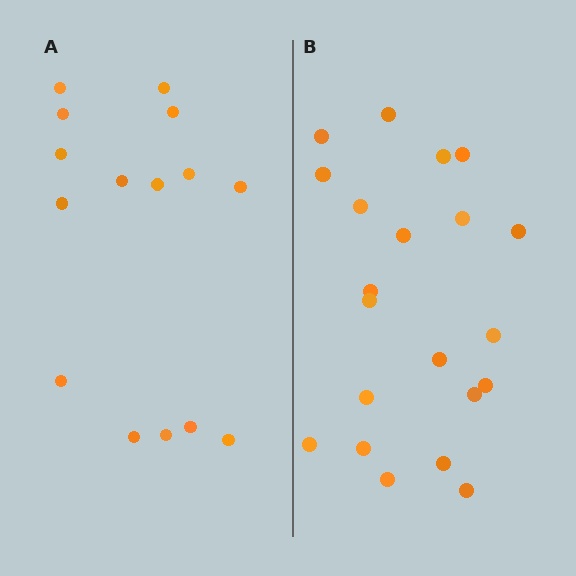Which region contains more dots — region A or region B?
Region B (the right region) has more dots.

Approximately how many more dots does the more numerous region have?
Region B has about 6 more dots than region A.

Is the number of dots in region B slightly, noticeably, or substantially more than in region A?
Region B has noticeably more, but not dramatically so. The ratio is roughly 1.4 to 1.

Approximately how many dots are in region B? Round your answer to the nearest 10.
About 20 dots. (The exact count is 21, which rounds to 20.)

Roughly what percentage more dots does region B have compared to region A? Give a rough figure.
About 40% more.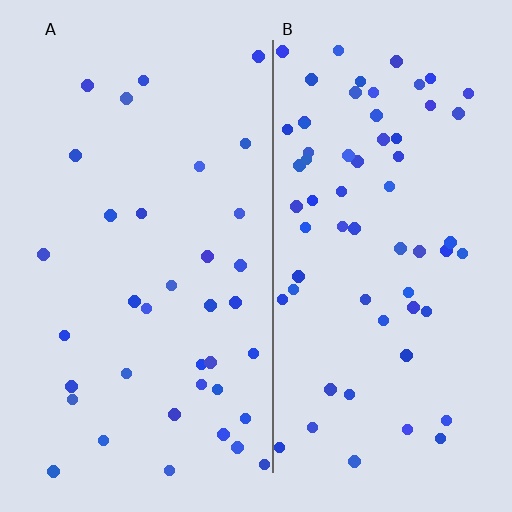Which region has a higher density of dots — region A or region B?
B (the right).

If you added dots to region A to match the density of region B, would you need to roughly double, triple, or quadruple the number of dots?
Approximately double.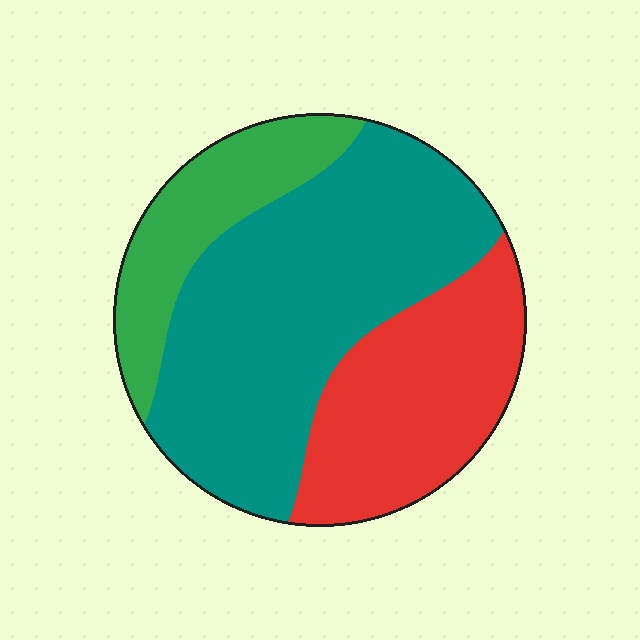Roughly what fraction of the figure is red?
Red takes up between a sixth and a third of the figure.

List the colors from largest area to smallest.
From largest to smallest: teal, red, green.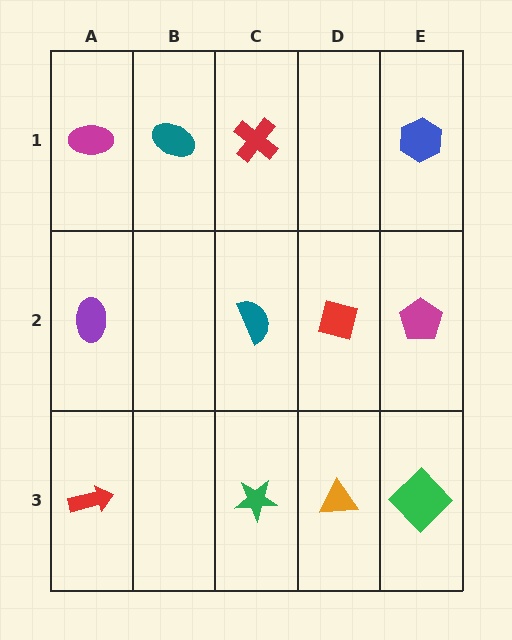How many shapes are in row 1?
4 shapes.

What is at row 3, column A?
A red arrow.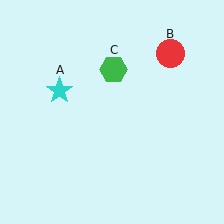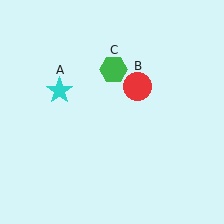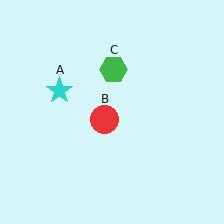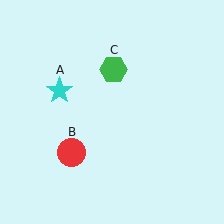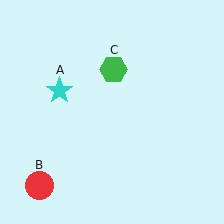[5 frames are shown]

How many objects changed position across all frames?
1 object changed position: red circle (object B).